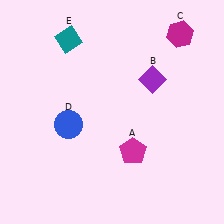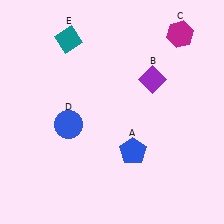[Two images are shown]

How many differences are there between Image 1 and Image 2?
There is 1 difference between the two images.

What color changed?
The pentagon (A) changed from magenta in Image 1 to blue in Image 2.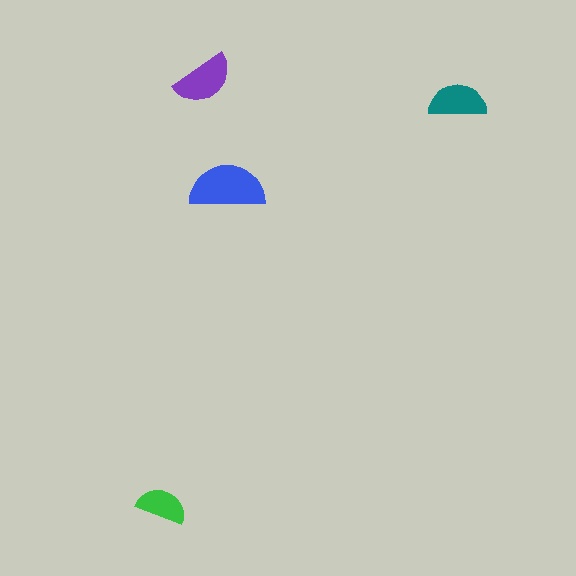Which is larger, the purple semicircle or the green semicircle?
The purple one.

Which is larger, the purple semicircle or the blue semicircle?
The blue one.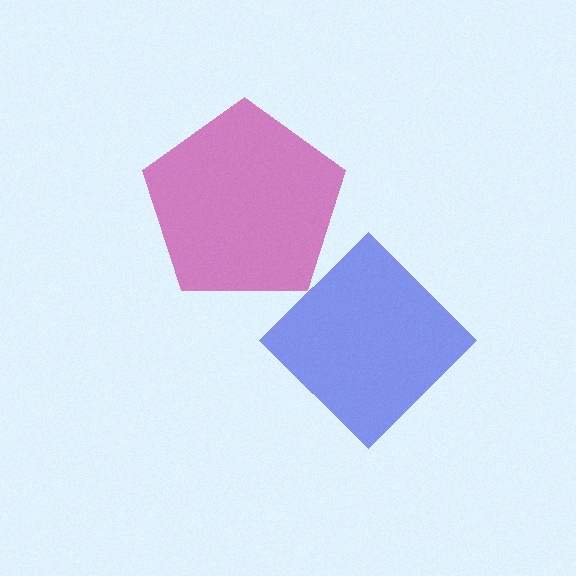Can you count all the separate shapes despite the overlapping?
Yes, there are 2 separate shapes.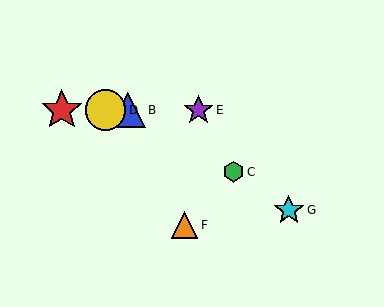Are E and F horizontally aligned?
No, E is at y≈110 and F is at y≈225.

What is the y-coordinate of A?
Object A is at y≈110.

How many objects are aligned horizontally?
4 objects (A, B, D, E) are aligned horizontally.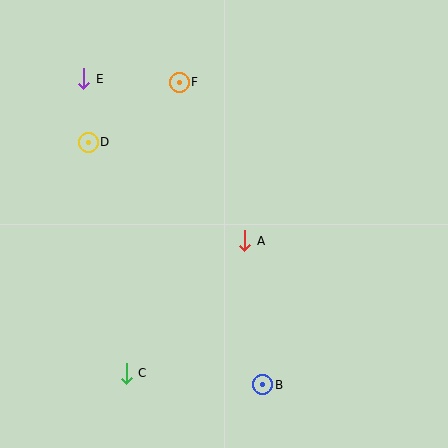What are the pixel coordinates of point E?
Point E is at (84, 79).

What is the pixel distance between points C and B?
The distance between C and B is 137 pixels.